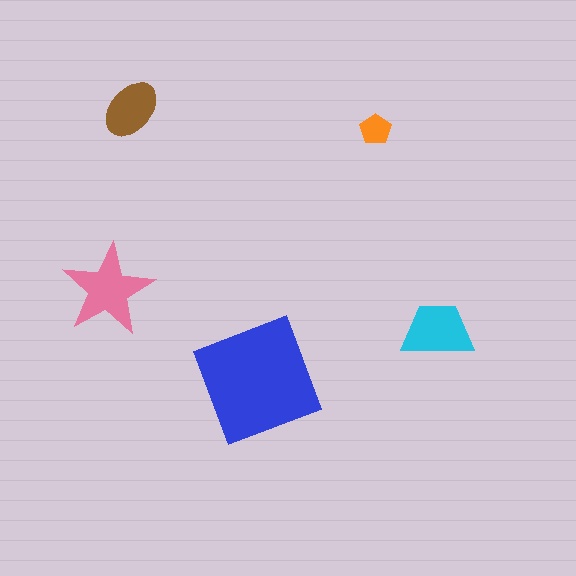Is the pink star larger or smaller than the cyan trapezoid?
Larger.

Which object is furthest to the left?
The pink star is leftmost.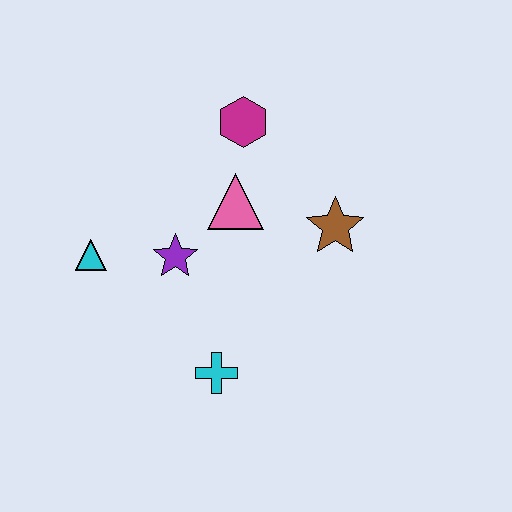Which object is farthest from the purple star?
The brown star is farthest from the purple star.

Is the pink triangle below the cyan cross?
No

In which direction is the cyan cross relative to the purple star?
The cyan cross is below the purple star.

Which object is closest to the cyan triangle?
The purple star is closest to the cyan triangle.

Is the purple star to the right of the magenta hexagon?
No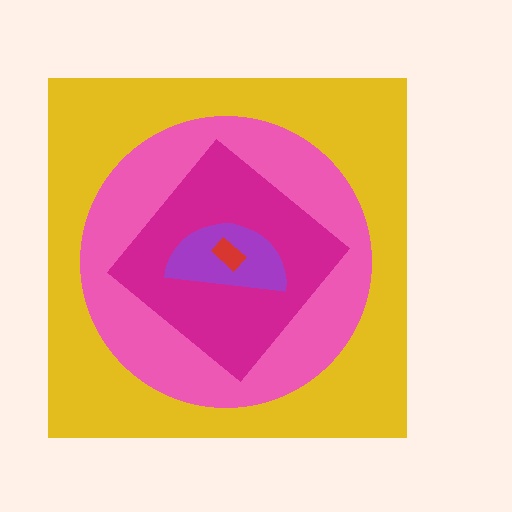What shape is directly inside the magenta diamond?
The purple semicircle.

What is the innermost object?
The red rectangle.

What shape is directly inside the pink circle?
The magenta diamond.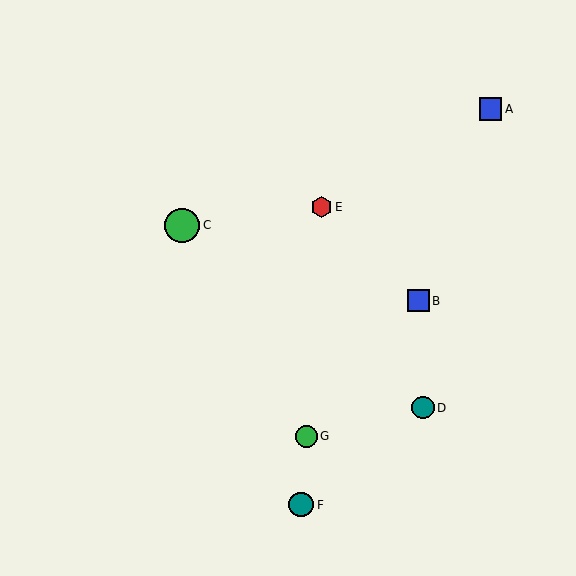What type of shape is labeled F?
Shape F is a teal circle.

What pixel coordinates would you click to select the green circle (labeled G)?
Click at (306, 436) to select the green circle G.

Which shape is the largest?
The green circle (labeled C) is the largest.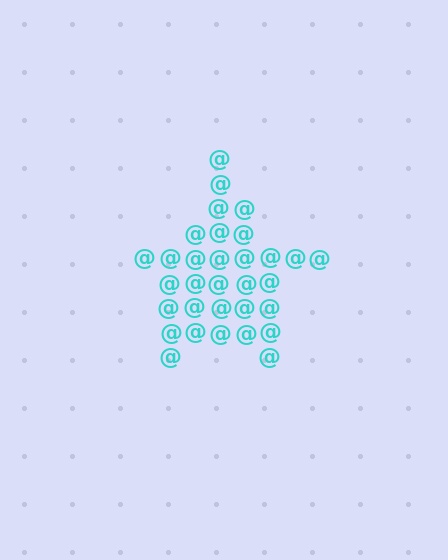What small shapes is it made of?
It is made of small at signs.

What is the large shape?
The large shape is a star.